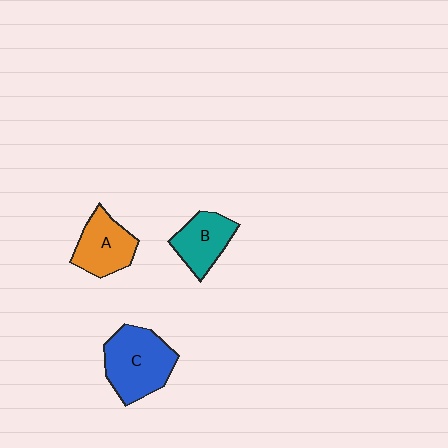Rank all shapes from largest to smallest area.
From largest to smallest: C (blue), A (orange), B (teal).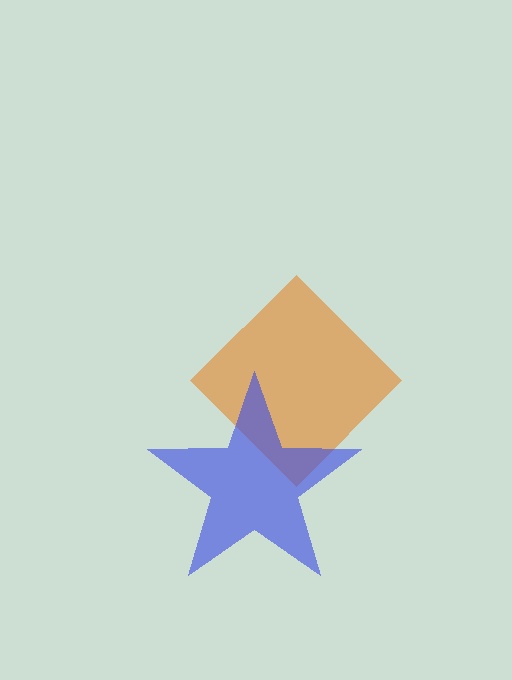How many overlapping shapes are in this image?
There are 2 overlapping shapes in the image.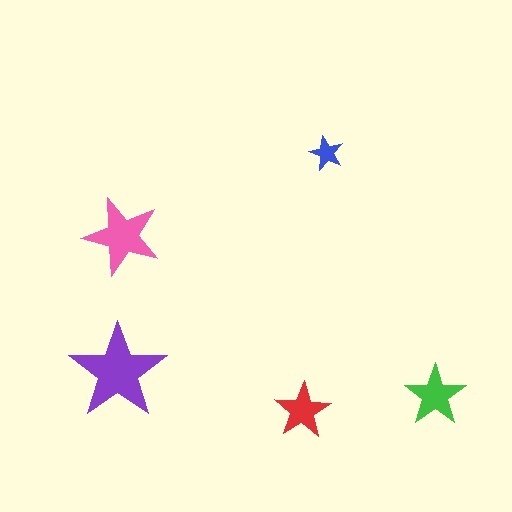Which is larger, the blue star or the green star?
The green one.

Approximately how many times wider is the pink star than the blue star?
About 2.5 times wider.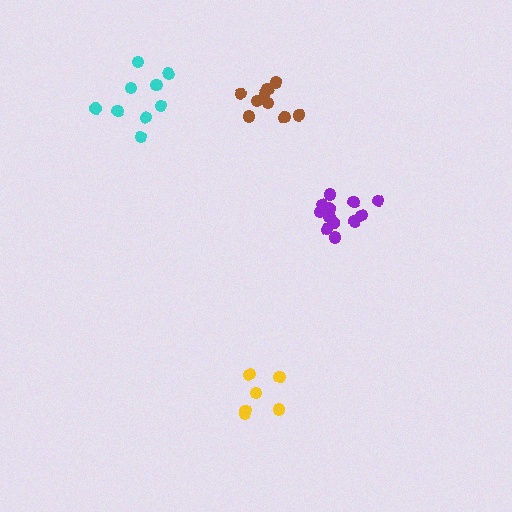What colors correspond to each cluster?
The clusters are colored: yellow, purple, cyan, brown.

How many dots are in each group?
Group 1: 6 dots, Group 2: 12 dots, Group 3: 9 dots, Group 4: 9 dots (36 total).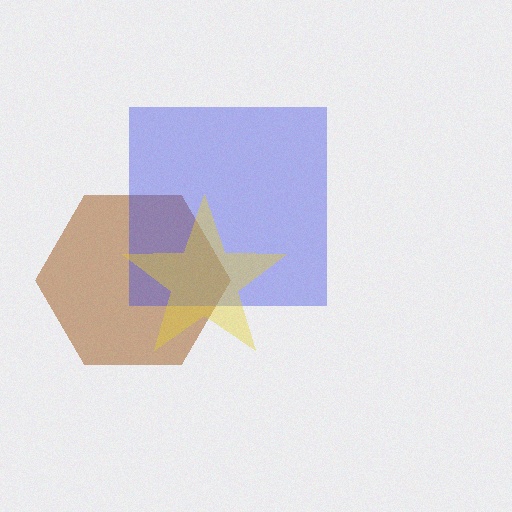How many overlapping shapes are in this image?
There are 3 overlapping shapes in the image.